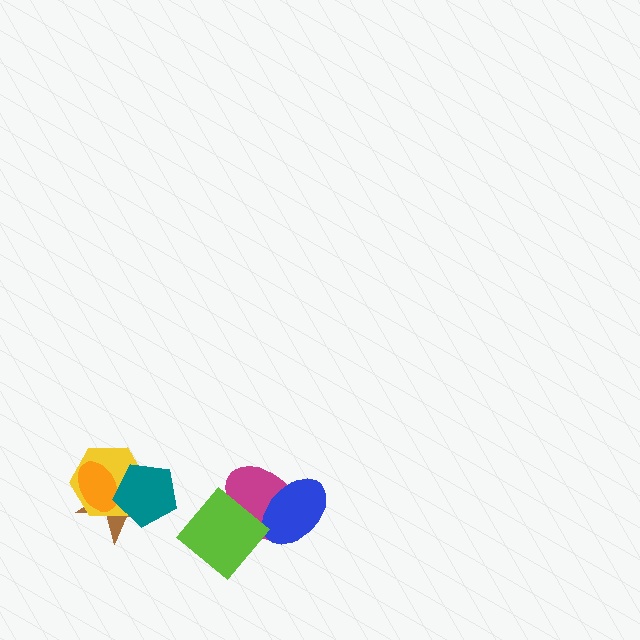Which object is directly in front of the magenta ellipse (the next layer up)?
The blue ellipse is directly in front of the magenta ellipse.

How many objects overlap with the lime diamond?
2 objects overlap with the lime diamond.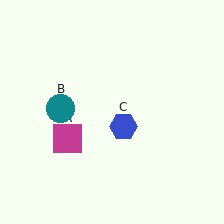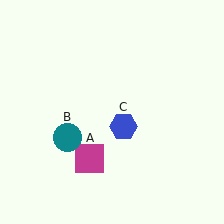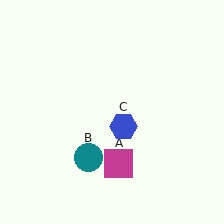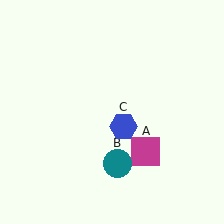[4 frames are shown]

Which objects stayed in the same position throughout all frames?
Blue hexagon (object C) remained stationary.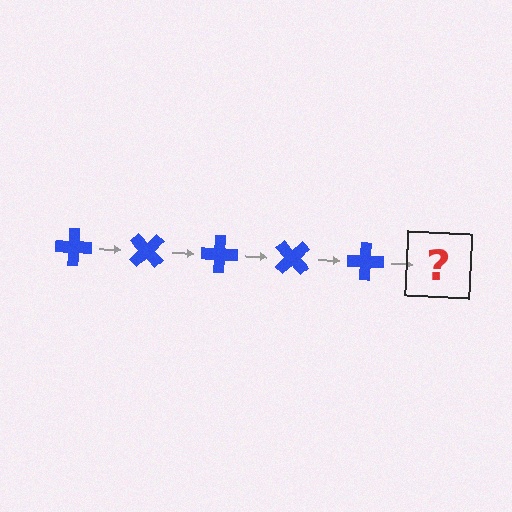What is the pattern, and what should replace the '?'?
The pattern is that the cross rotates 45 degrees each step. The '?' should be a blue cross rotated 225 degrees.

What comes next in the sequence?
The next element should be a blue cross rotated 225 degrees.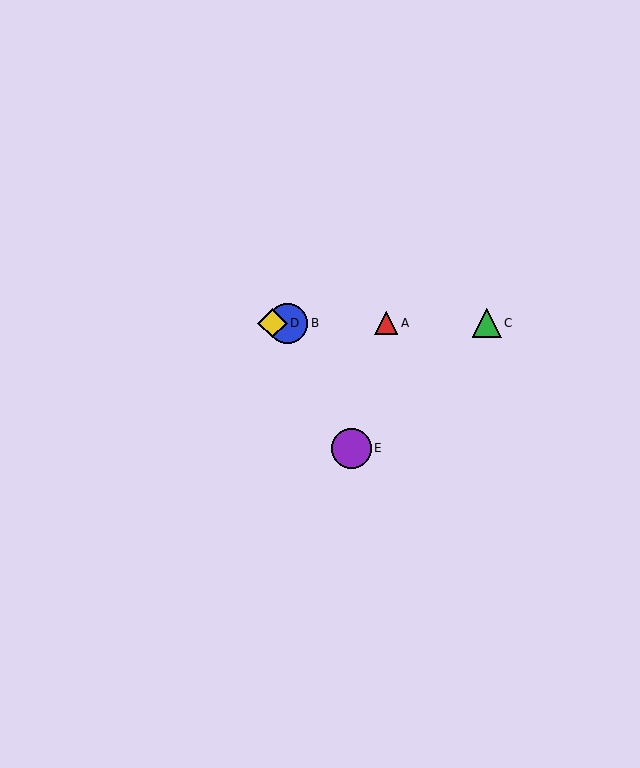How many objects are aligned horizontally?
4 objects (A, B, C, D) are aligned horizontally.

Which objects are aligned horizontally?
Objects A, B, C, D are aligned horizontally.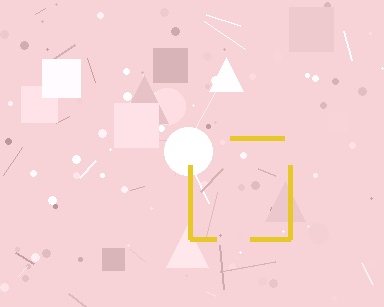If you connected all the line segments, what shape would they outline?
They would outline a square.